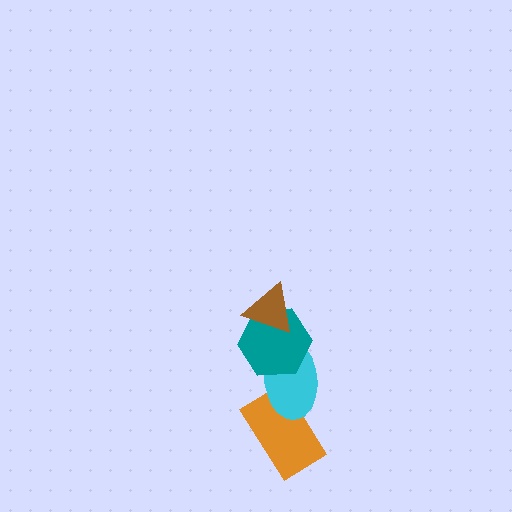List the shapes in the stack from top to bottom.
From top to bottom: the brown triangle, the teal hexagon, the cyan ellipse, the orange rectangle.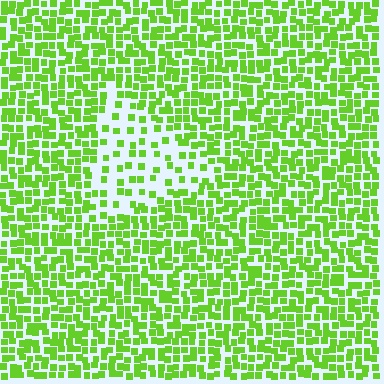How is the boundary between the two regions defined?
The boundary is defined by a change in element density (approximately 2.3x ratio). All elements are the same color, size, and shape.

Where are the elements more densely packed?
The elements are more densely packed outside the triangle boundary.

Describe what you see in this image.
The image contains small lime elements arranged at two different densities. A triangle-shaped region is visible where the elements are less densely packed than the surrounding area.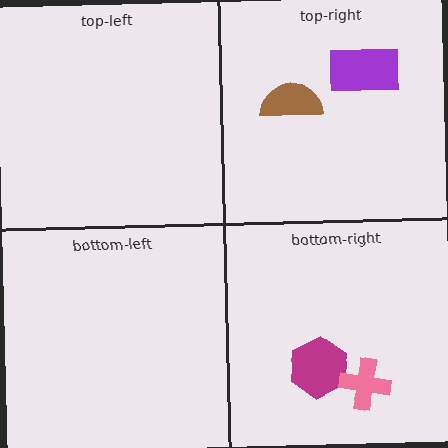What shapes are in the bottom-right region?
The magenta hexagon, the pink cross.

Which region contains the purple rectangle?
The top-right region.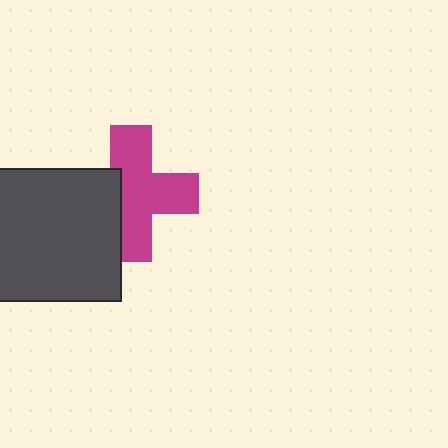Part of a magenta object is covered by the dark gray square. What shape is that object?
It is a cross.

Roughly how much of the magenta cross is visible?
Most of it is visible (roughly 69%).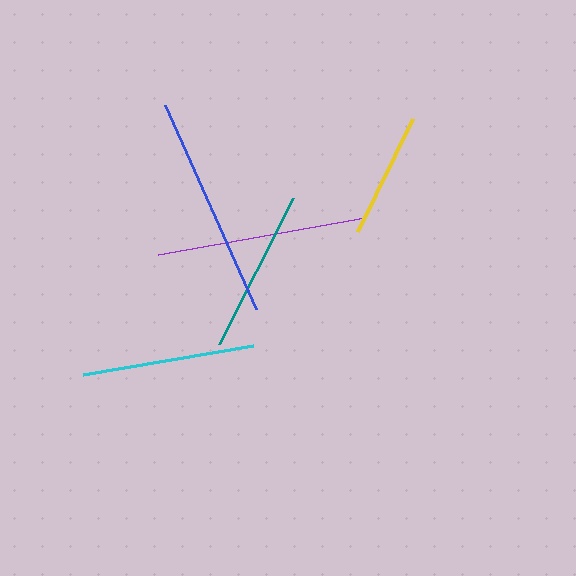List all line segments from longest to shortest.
From longest to shortest: blue, purple, cyan, teal, yellow.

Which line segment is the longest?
The blue line is the longest at approximately 224 pixels.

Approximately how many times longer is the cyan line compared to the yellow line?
The cyan line is approximately 1.4 times the length of the yellow line.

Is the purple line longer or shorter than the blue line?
The blue line is longer than the purple line.